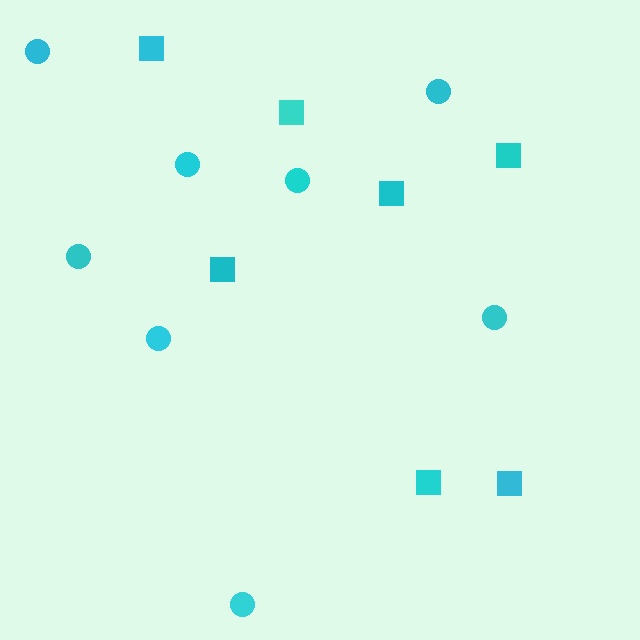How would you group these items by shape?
There are 2 groups: one group of squares (7) and one group of circles (8).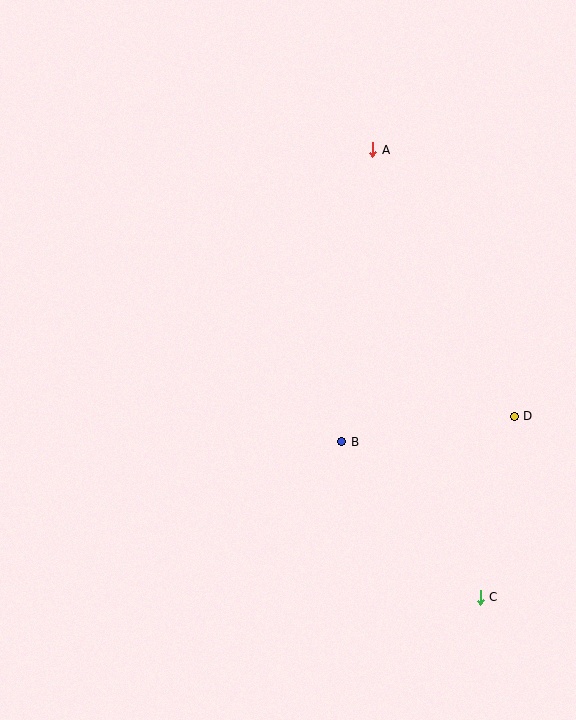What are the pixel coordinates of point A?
Point A is at (373, 150).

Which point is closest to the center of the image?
Point B at (342, 442) is closest to the center.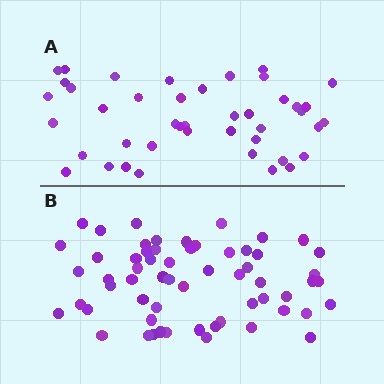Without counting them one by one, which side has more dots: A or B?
Region B (the bottom region) has more dots.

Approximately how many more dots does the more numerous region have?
Region B has approximately 15 more dots than region A.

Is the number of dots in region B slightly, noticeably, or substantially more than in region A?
Region B has noticeably more, but not dramatically so. The ratio is roughly 1.4 to 1.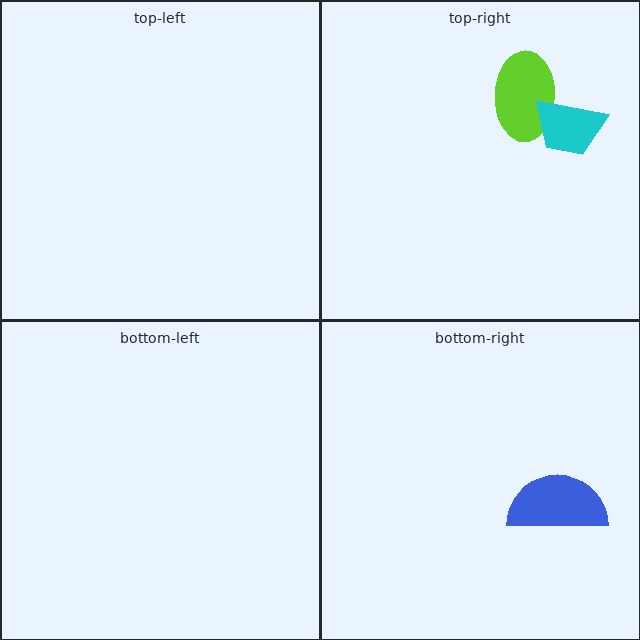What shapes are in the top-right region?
The lime ellipse, the cyan trapezoid.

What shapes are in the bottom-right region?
The blue semicircle.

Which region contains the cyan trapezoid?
The top-right region.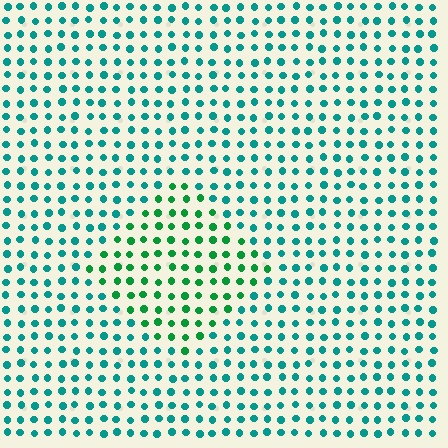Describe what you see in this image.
The image is filled with small teal elements in a uniform arrangement. A diamond-shaped region is visible where the elements are tinted to a slightly different hue, forming a subtle color boundary.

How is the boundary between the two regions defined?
The boundary is defined purely by a slight shift in hue (about 36 degrees). Spacing, size, and orientation are identical on both sides.